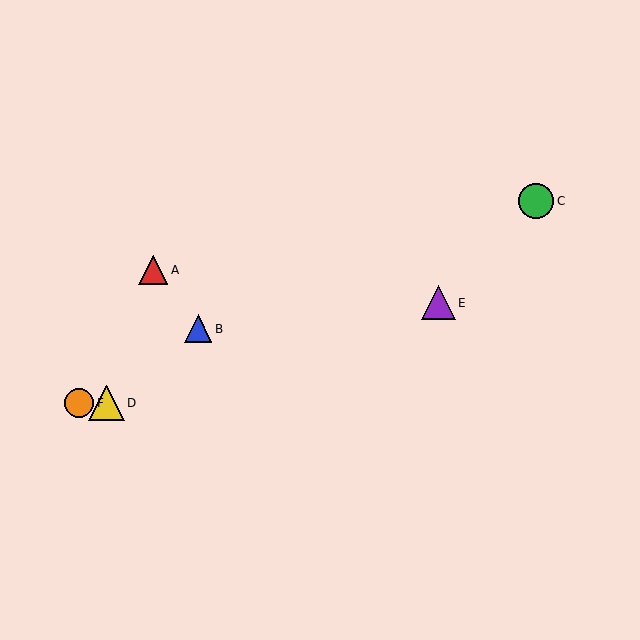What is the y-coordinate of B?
Object B is at y≈329.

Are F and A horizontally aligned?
No, F is at y≈403 and A is at y≈270.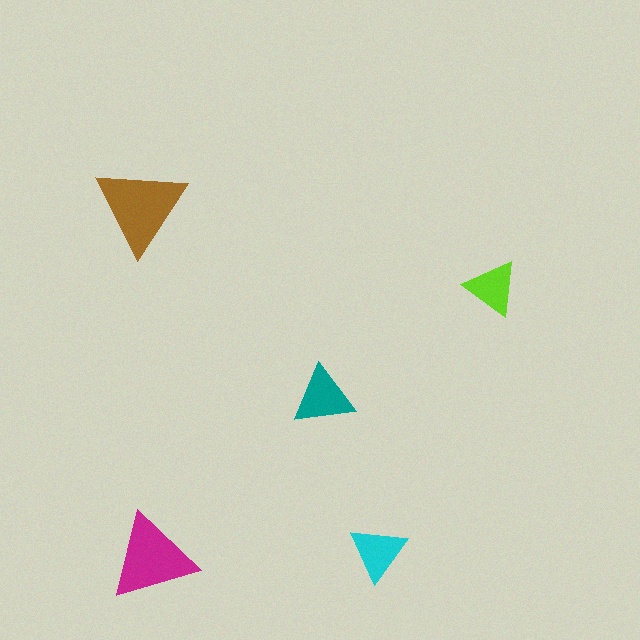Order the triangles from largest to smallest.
the brown one, the magenta one, the teal one, the cyan one, the lime one.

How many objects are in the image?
There are 5 objects in the image.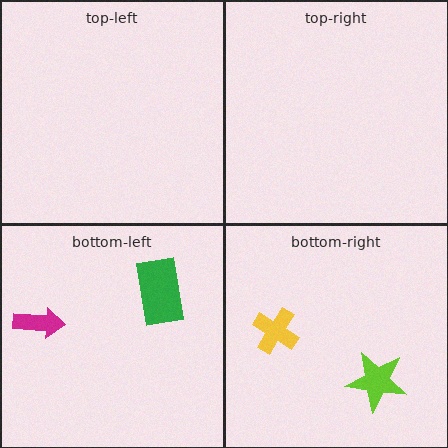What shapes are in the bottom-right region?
The yellow cross, the lime star.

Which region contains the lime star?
The bottom-right region.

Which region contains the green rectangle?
The bottom-left region.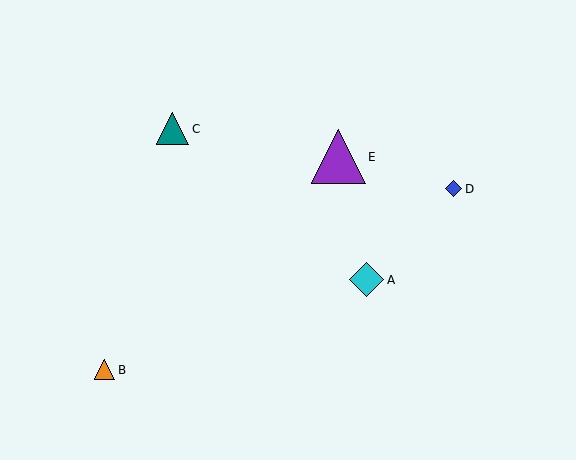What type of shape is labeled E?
Shape E is a purple triangle.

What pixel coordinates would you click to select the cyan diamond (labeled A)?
Click at (366, 280) to select the cyan diamond A.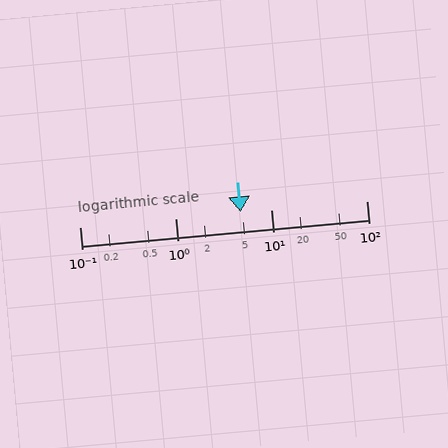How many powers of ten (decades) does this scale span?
The scale spans 3 decades, from 0.1 to 100.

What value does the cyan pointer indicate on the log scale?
The pointer indicates approximately 4.8.